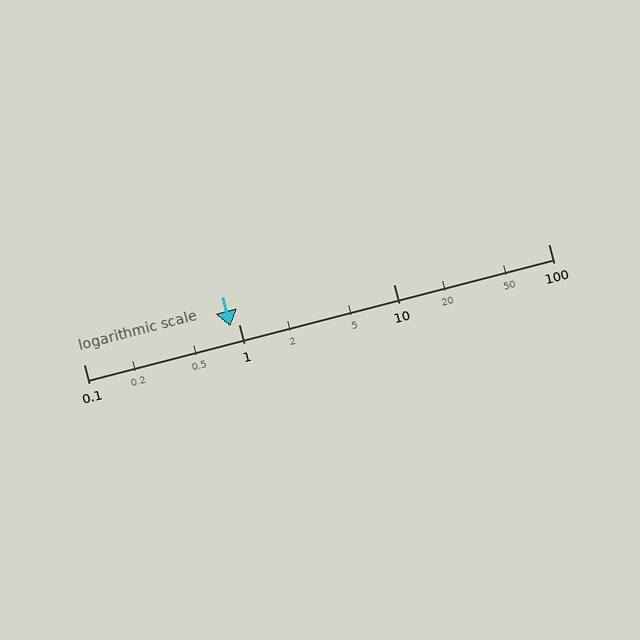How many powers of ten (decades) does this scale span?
The scale spans 3 decades, from 0.1 to 100.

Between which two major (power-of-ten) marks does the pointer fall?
The pointer is between 0.1 and 1.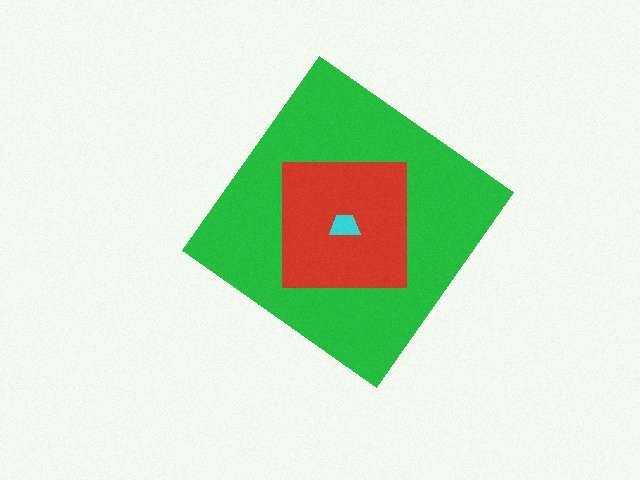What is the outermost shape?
The green diamond.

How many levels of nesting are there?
3.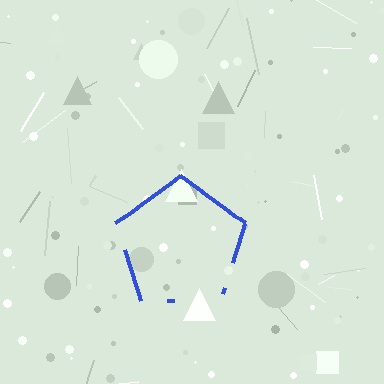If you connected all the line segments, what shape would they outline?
They would outline a pentagon.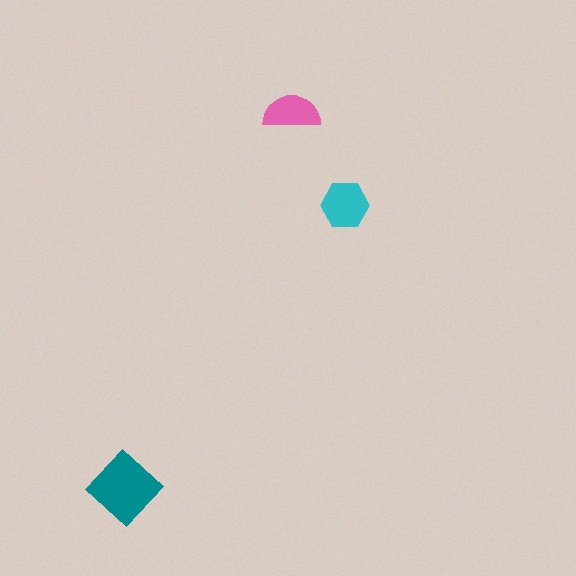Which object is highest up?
The pink semicircle is topmost.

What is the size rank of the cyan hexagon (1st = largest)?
2nd.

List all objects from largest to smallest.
The teal diamond, the cyan hexagon, the pink semicircle.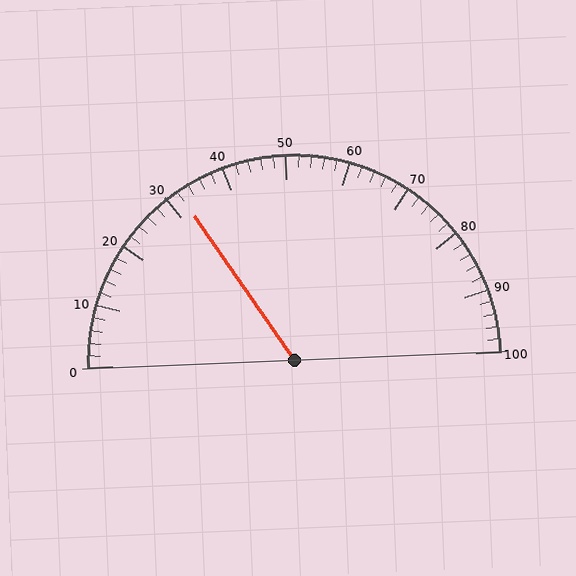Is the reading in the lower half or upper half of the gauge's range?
The reading is in the lower half of the range (0 to 100).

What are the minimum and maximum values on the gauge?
The gauge ranges from 0 to 100.